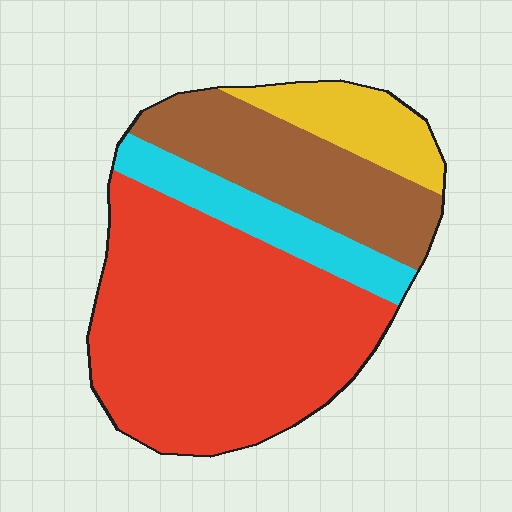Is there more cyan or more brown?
Brown.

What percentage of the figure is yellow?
Yellow takes up about one tenth (1/10) of the figure.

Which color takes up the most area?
Red, at roughly 55%.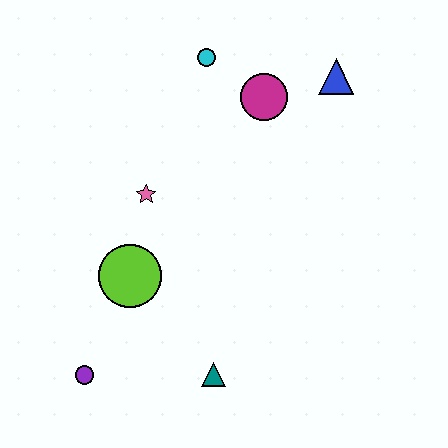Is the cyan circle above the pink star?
Yes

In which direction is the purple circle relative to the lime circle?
The purple circle is below the lime circle.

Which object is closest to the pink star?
The lime circle is closest to the pink star.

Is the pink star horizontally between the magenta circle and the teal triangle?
No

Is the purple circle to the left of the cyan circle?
Yes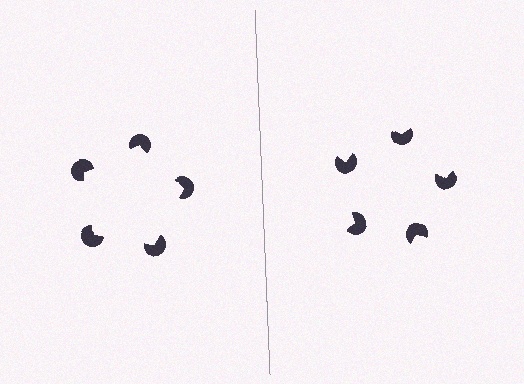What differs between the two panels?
The pac-man discs are positioned identically on both sides; only the wedge orientations differ. On the left they align to a pentagon; on the right they are misaligned.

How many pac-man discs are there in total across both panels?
10 — 5 on each side.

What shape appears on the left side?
An illusory pentagon.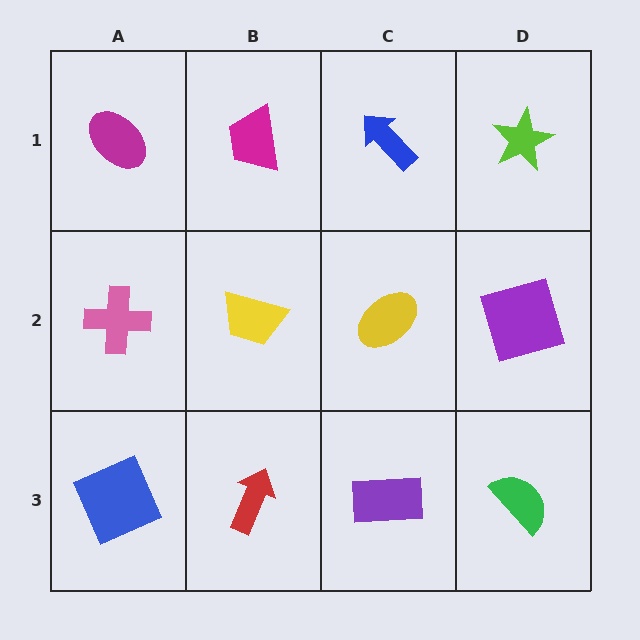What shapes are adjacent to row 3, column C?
A yellow ellipse (row 2, column C), a red arrow (row 3, column B), a green semicircle (row 3, column D).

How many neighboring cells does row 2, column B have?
4.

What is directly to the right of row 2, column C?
A purple square.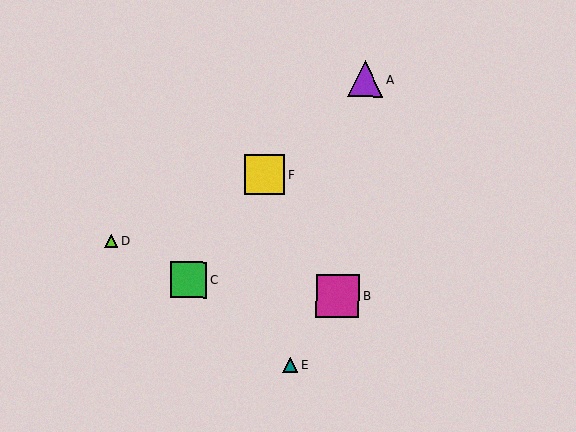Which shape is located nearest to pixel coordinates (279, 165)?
The yellow square (labeled F) at (265, 175) is nearest to that location.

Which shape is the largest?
The magenta square (labeled B) is the largest.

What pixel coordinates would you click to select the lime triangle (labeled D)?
Click at (111, 241) to select the lime triangle D.